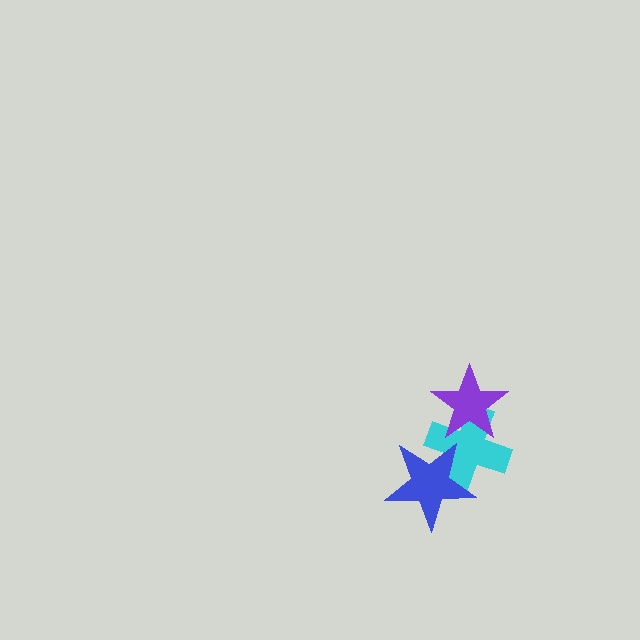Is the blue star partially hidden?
No, no other shape covers it.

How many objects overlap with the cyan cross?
2 objects overlap with the cyan cross.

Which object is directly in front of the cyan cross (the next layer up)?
The purple star is directly in front of the cyan cross.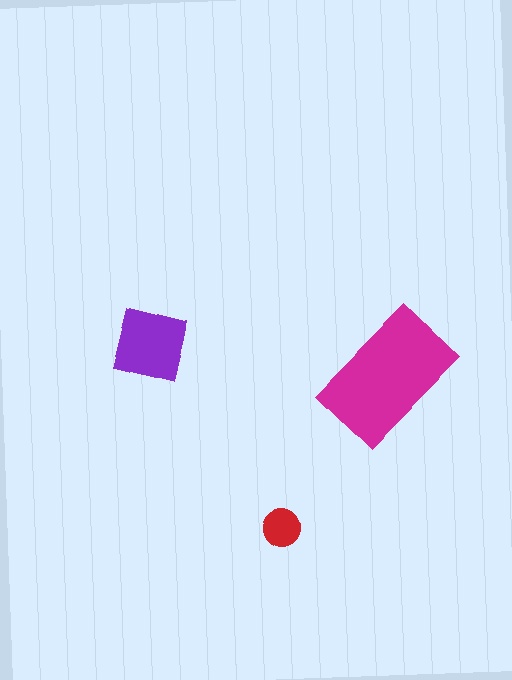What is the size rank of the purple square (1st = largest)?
2nd.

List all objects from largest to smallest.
The magenta rectangle, the purple square, the red circle.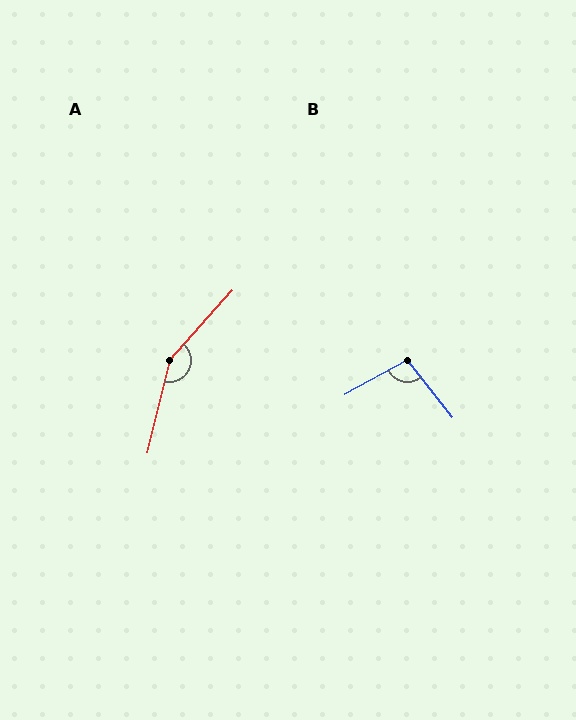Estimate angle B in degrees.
Approximately 100 degrees.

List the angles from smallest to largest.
B (100°), A (151°).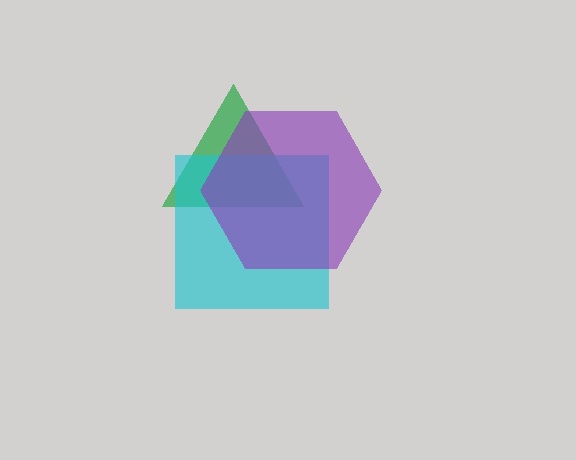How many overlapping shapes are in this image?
There are 3 overlapping shapes in the image.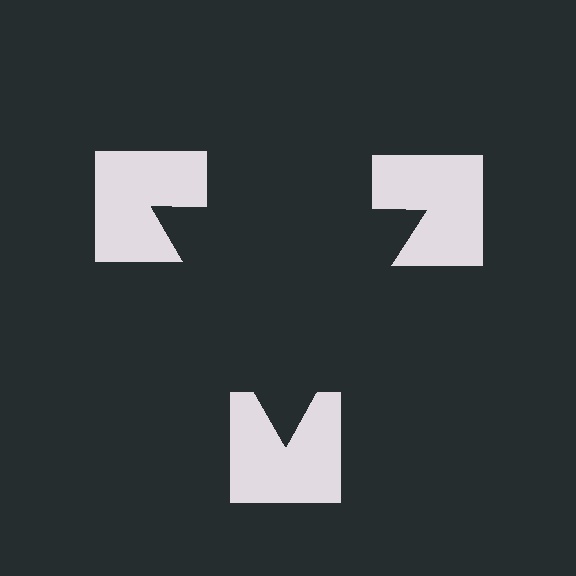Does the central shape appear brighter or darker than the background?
It typically appears slightly darker than the background, even though no actual brightness change is drawn.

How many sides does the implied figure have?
3 sides.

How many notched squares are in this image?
There are 3 — one at each vertex of the illusory triangle.